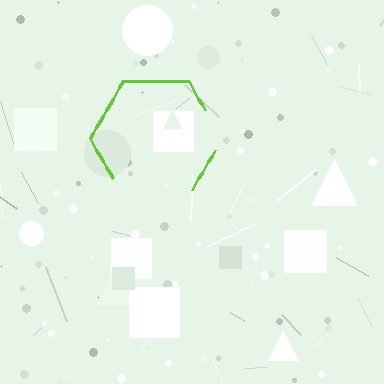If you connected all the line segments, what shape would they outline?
They would outline a hexagon.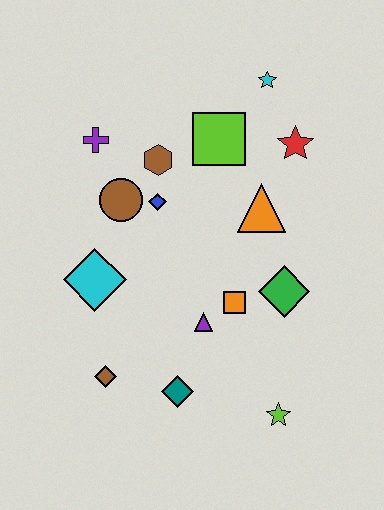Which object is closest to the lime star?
The teal diamond is closest to the lime star.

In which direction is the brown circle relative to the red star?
The brown circle is to the left of the red star.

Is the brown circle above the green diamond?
Yes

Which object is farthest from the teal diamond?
The cyan star is farthest from the teal diamond.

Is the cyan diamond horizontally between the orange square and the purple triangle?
No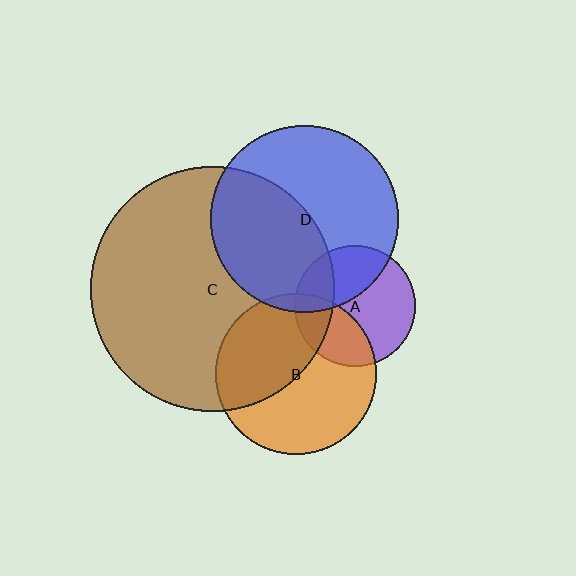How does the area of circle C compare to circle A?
Approximately 4.1 times.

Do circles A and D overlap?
Yes.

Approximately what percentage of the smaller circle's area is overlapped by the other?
Approximately 35%.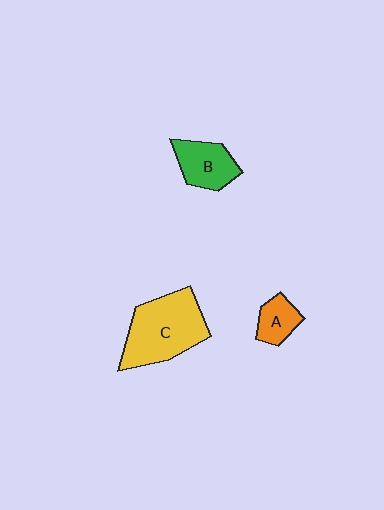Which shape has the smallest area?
Shape A (orange).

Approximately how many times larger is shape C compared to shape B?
Approximately 1.9 times.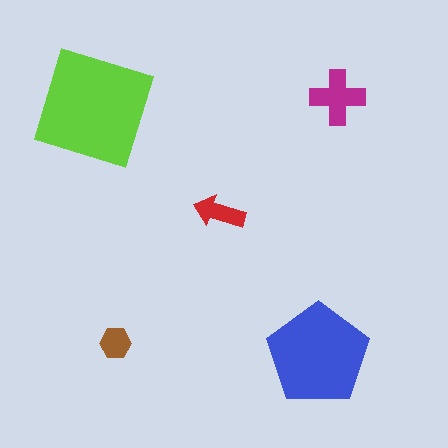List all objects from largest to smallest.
The lime square, the blue pentagon, the magenta cross, the red arrow, the brown hexagon.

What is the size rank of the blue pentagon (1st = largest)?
2nd.